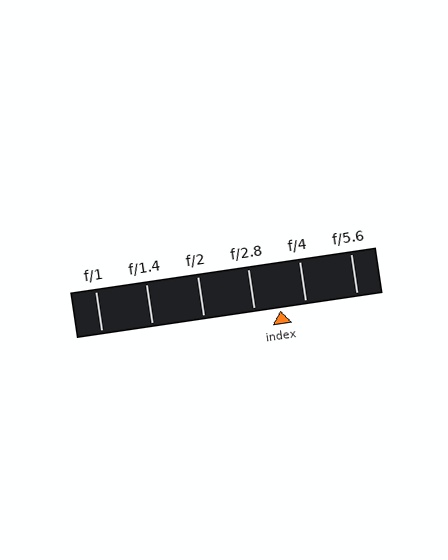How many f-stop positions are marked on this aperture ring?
There are 6 f-stop positions marked.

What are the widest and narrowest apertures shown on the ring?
The widest aperture shown is f/1 and the narrowest is f/5.6.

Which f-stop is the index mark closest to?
The index mark is closest to f/2.8.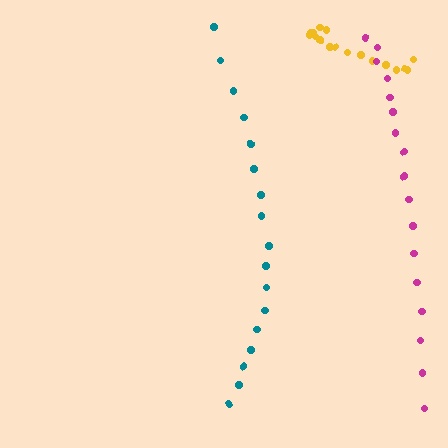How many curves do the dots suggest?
There are 3 distinct paths.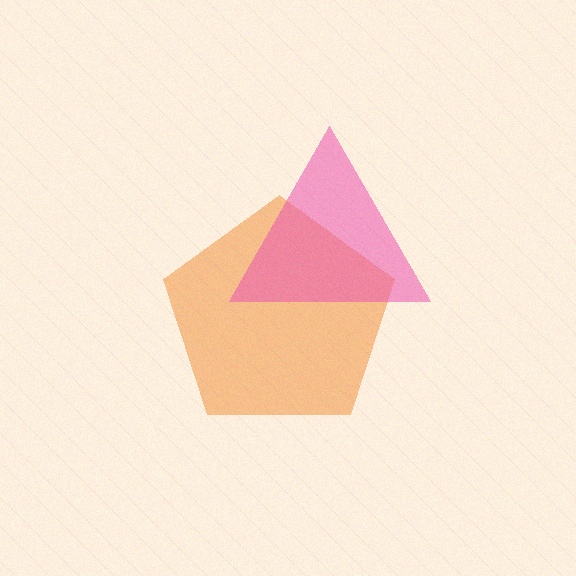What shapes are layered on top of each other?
The layered shapes are: an orange pentagon, a pink triangle.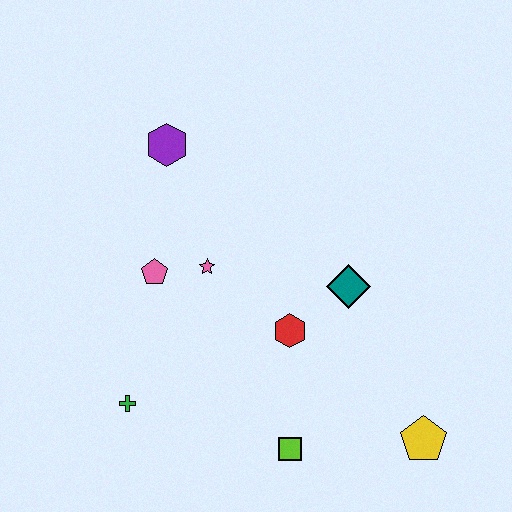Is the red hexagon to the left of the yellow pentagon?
Yes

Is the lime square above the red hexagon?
No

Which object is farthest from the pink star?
The yellow pentagon is farthest from the pink star.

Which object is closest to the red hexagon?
The teal diamond is closest to the red hexagon.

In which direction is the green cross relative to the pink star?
The green cross is below the pink star.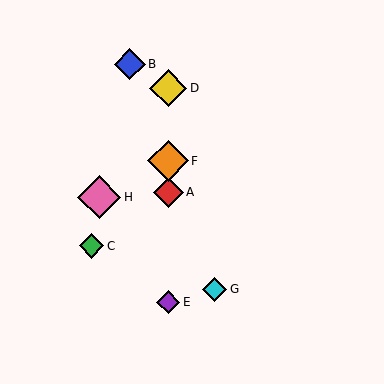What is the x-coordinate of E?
Object E is at x≈168.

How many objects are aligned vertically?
4 objects (A, D, E, F) are aligned vertically.